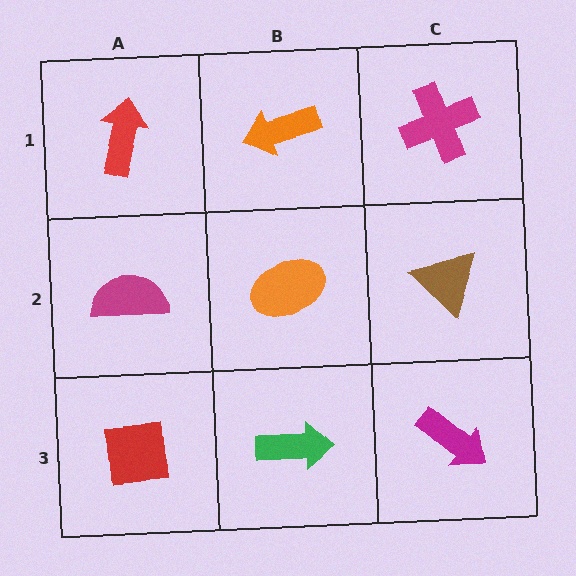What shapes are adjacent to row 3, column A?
A magenta semicircle (row 2, column A), a green arrow (row 3, column B).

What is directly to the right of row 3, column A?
A green arrow.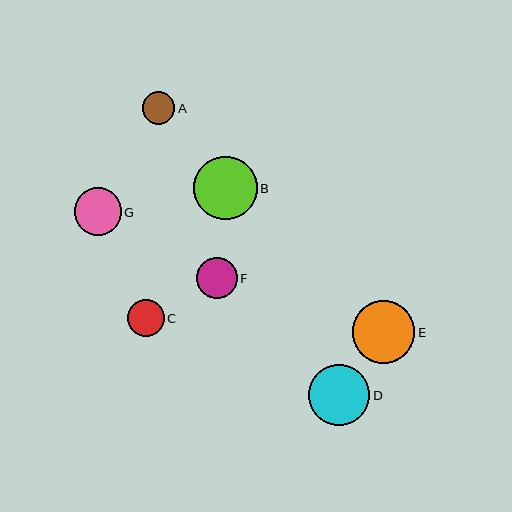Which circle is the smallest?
Circle A is the smallest with a size of approximately 33 pixels.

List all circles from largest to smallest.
From largest to smallest: B, E, D, G, F, C, A.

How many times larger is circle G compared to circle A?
Circle G is approximately 1.4 times the size of circle A.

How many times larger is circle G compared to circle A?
Circle G is approximately 1.4 times the size of circle A.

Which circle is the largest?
Circle B is the largest with a size of approximately 64 pixels.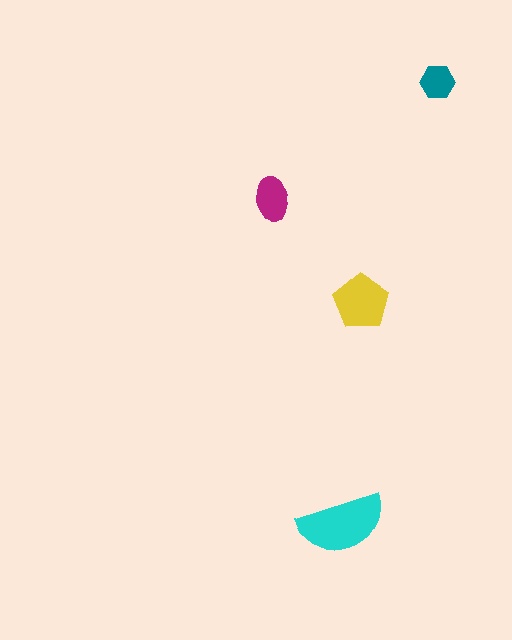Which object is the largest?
The cyan semicircle.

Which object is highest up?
The teal hexagon is topmost.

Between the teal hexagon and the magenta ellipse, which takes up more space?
The magenta ellipse.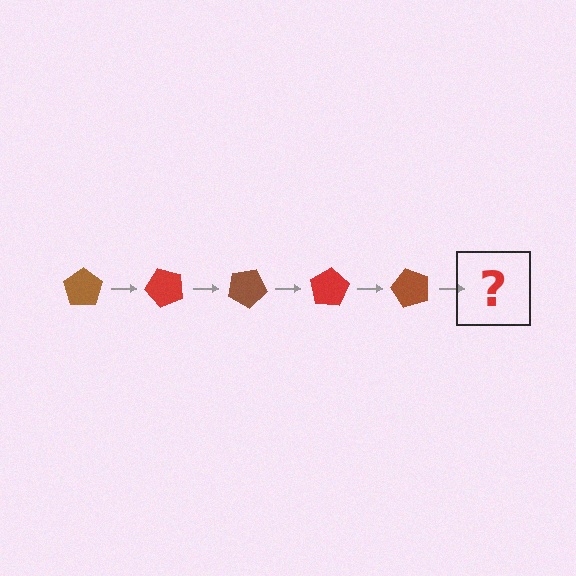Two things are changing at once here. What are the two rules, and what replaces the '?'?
The two rules are that it rotates 50 degrees each step and the color cycles through brown and red. The '?' should be a red pentagon, rotated 250 degrees from the start.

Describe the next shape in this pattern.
It should be a red pentagon, rotated 250 degrees from the start.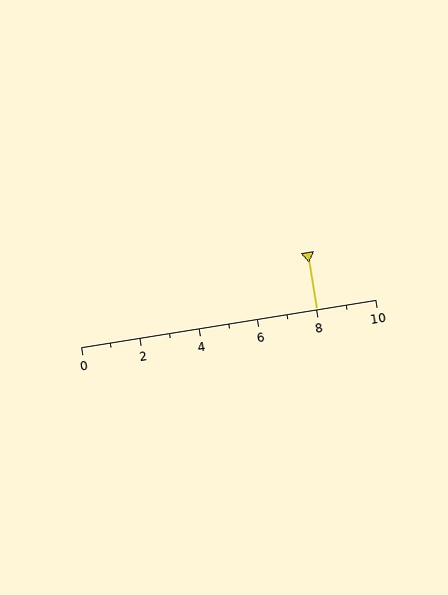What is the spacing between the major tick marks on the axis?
The major ticks are spaced 2 apart.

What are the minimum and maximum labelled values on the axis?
The axis runs from 0 to 10.